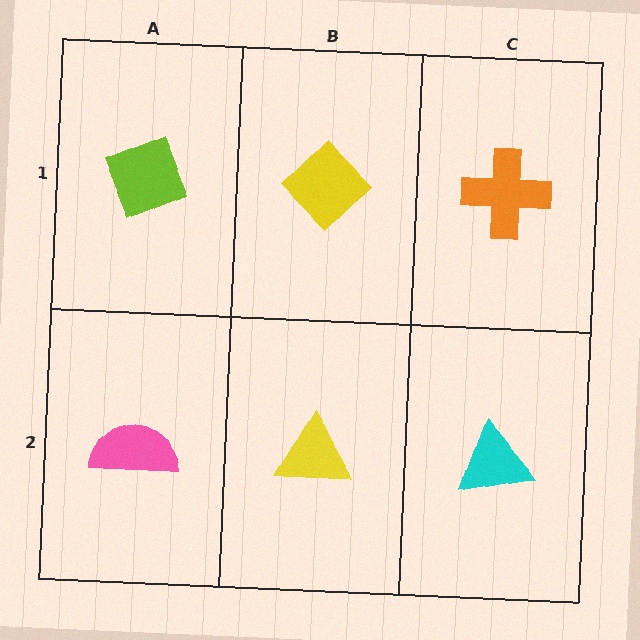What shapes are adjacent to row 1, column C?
A cyan triangle (row 2, column C), a yellow diamond (row 1, column B).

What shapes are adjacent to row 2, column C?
An orange cross (row 1, column C), a yellow triangle (row 2, column B).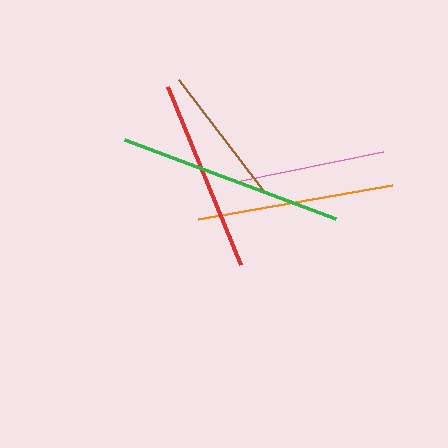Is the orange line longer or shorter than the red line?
The orange line is longer than the red line.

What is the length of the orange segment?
The orange segment is approximately 197 pixels long.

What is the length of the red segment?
The red segment is approximately 191 pixels long.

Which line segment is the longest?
The green line is the longest at approximately 225 pixels.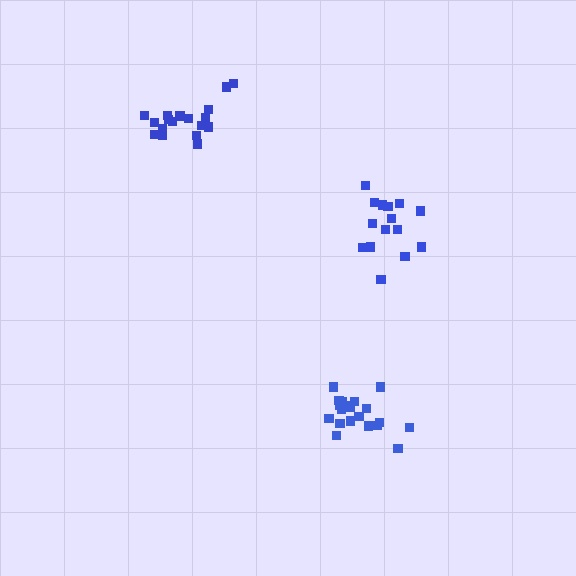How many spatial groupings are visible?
There are 3 spatial groupings.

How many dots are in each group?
Group 1: 20 dots, Group 2: 18 dots, Group 3: 15 dots (53 total).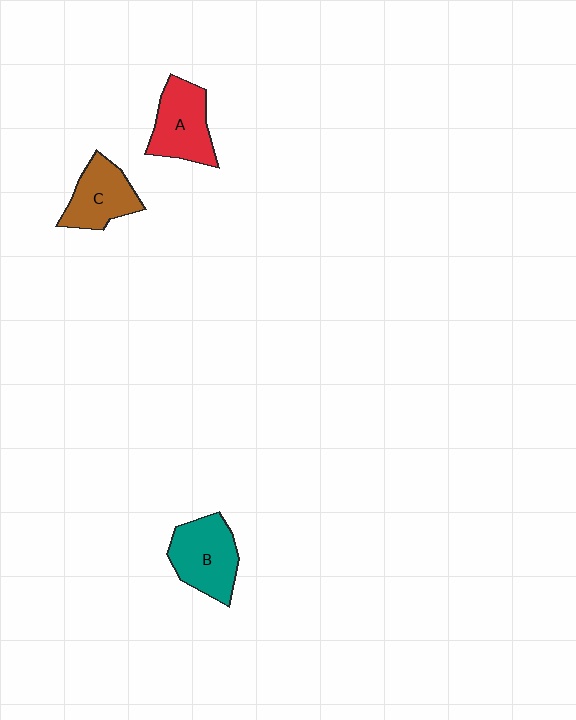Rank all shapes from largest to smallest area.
From largest to smallest: B (teal), A (red), C (brown).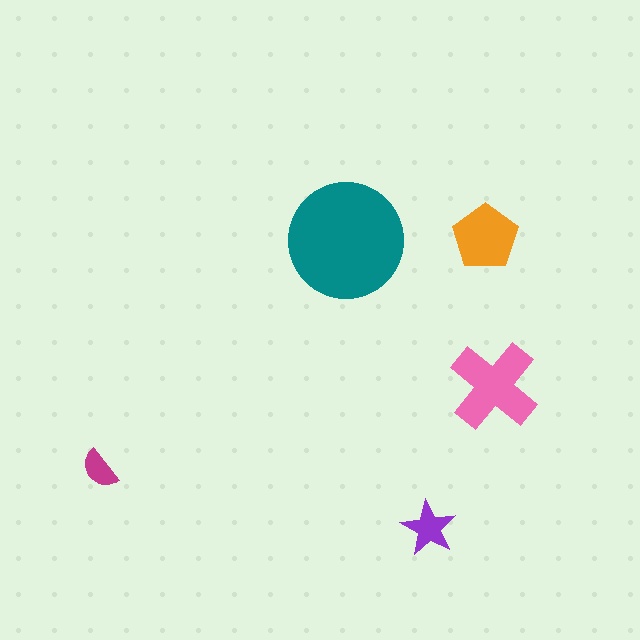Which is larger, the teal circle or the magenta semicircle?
The teal circle.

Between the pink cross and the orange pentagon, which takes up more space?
The pink cross.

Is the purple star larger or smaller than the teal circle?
Smaller.